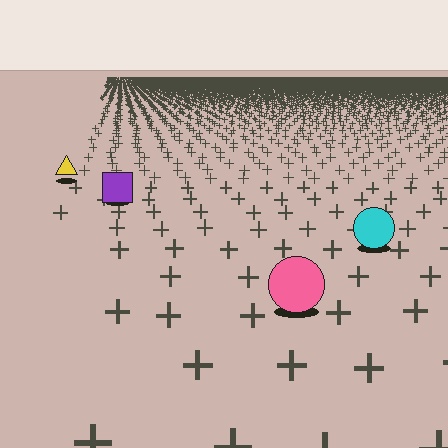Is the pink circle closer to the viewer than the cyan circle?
Yes. The pink circle is closer — you can tell from the texture gradient: the ground texture is coarser near it.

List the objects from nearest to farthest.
From nearest to farthest: the pink circle, the cyan circle, the purple square, the yellow triangle.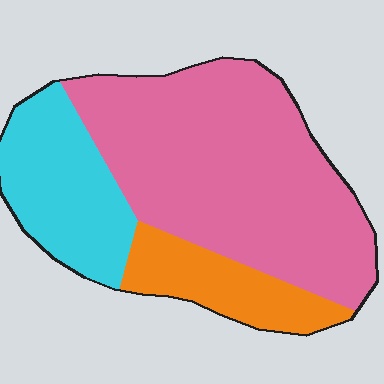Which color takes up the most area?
Pink, at roughly 60%.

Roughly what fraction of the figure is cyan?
Cyan covers roughly 25% of the figure.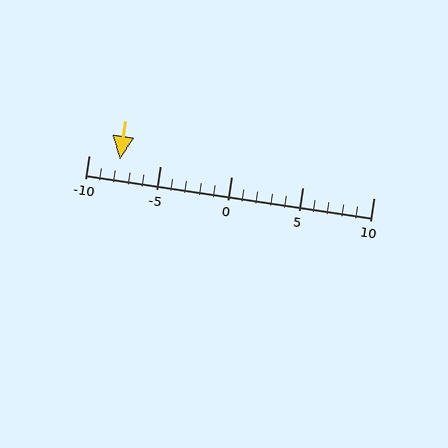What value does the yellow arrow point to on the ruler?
The yellow arrow points to approximately -8.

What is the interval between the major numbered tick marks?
The major tick marks are spaced 5 units apart.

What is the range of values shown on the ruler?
The ruler shows values from -10 to 10.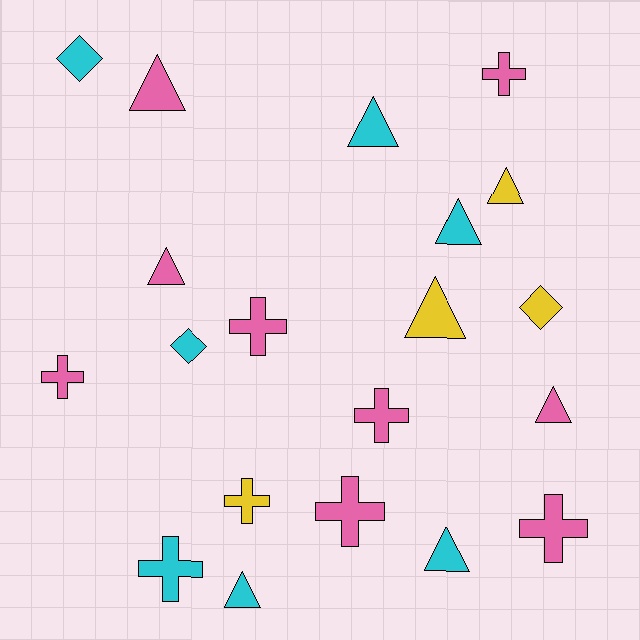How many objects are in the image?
There are 20 objects.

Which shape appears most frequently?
Triangle, with 9 objects.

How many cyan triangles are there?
There are 4 cyan triangles.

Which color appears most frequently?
Pink, with 9 objects.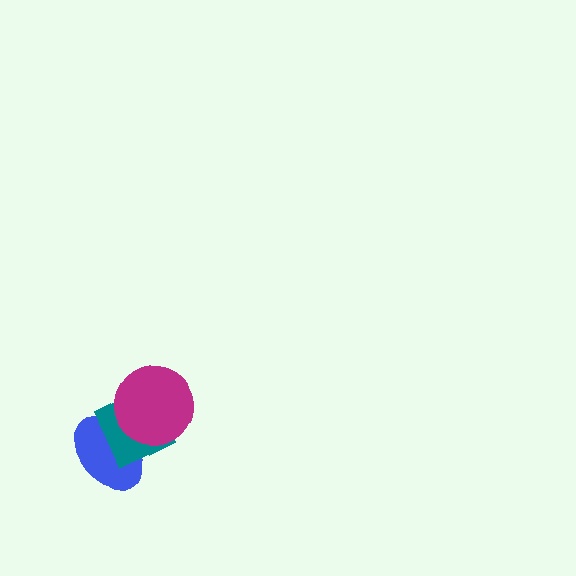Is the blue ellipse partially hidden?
Yes, it is partially covered by another shape.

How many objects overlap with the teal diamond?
2 objects overlap with the teal diamond.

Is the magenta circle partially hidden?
No, no other shape covers it.